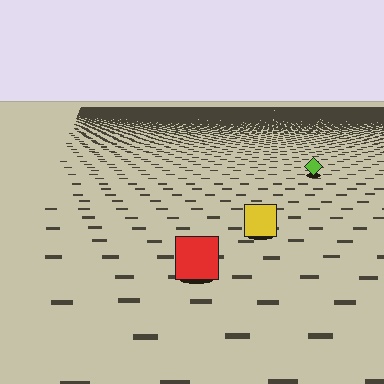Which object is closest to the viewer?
The red square is closest. The texture marks near it are larger and more spread out.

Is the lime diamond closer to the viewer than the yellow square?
No. The yellow square is closer — you can tell from the texture gradient: the ground texture is coarser near it.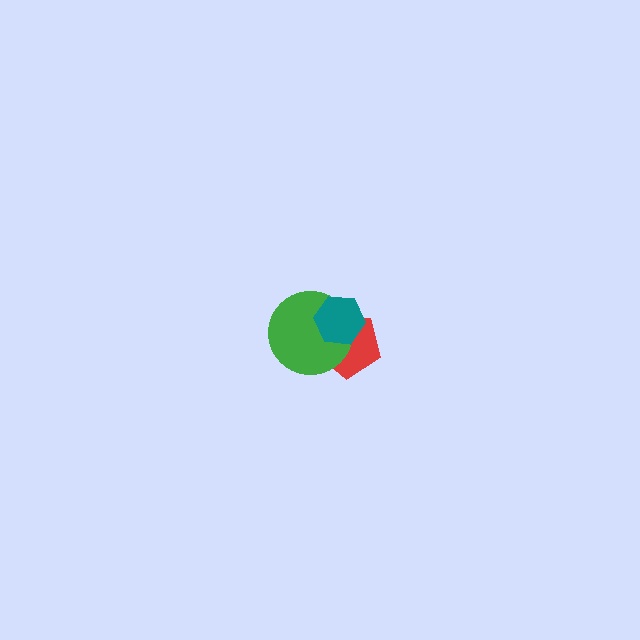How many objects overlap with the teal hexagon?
2 objects overlap with the teal hexagon.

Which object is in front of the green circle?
The teal hexagon is in front of the green circle.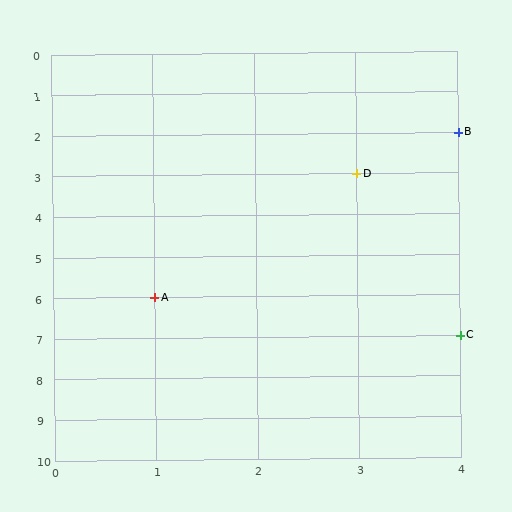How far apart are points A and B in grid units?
Points A and B are 3 columns and 4 rows apart (about 5.0 grid units diagonally).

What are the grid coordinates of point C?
Point C is at grid coordinates (4, 7).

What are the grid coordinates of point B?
Point B is at grid coordinates (4, 2).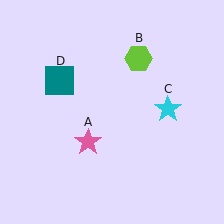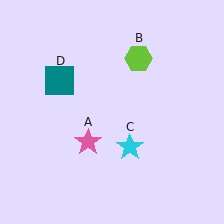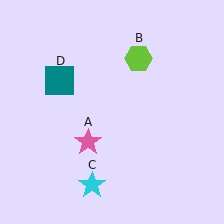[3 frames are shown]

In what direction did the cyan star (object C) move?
The cyan star (object C) moved down and to the left.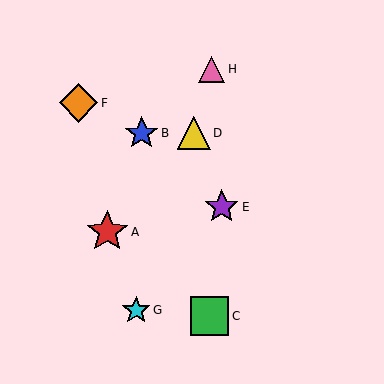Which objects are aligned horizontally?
Objects B, D are aligned horizontally.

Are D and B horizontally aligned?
Yes, both are at y≈133.